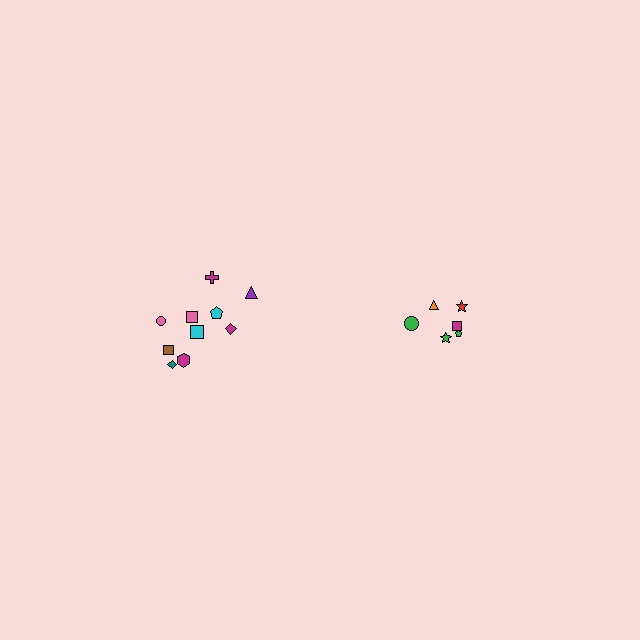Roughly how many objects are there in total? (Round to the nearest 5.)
Roughly 15 objects in total.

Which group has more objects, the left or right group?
The left group.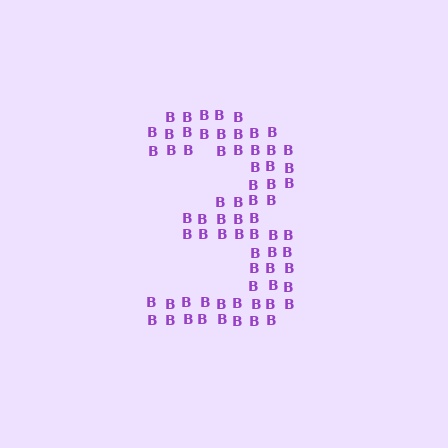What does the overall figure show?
The overall figure shows the digit 3.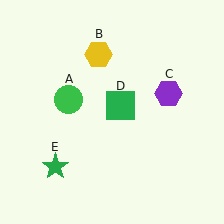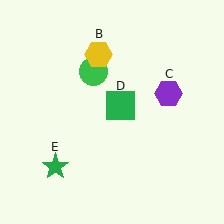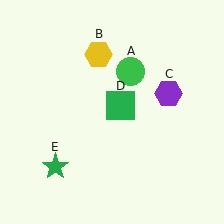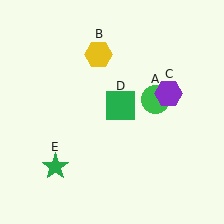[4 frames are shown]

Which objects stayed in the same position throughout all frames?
Yellow hexagon (object B) and purple hexagon (object C) and green square (object D) and green star (object E) remained stationary.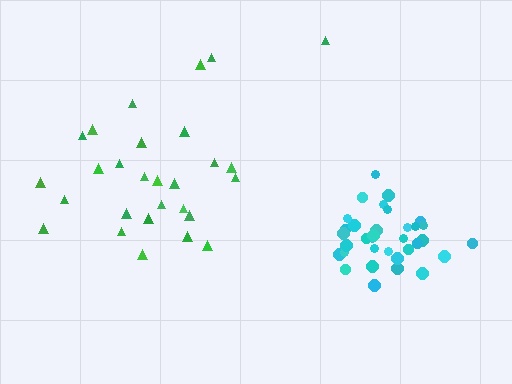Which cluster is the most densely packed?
Cyan.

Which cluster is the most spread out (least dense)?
Green.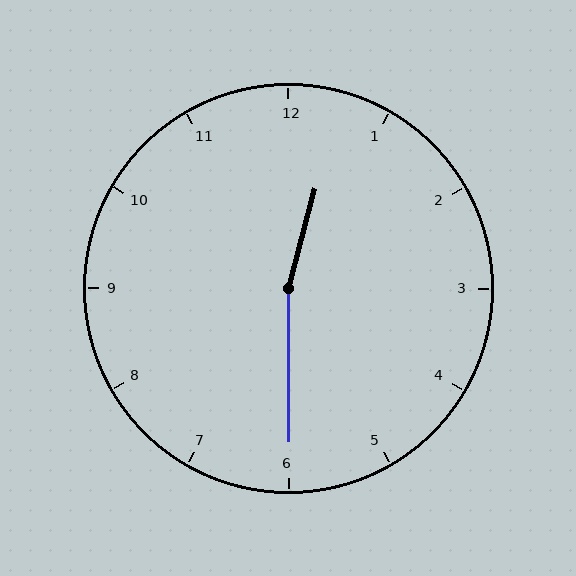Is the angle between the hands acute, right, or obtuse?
It is obtuse.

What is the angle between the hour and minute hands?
Approximately 165 degrees.